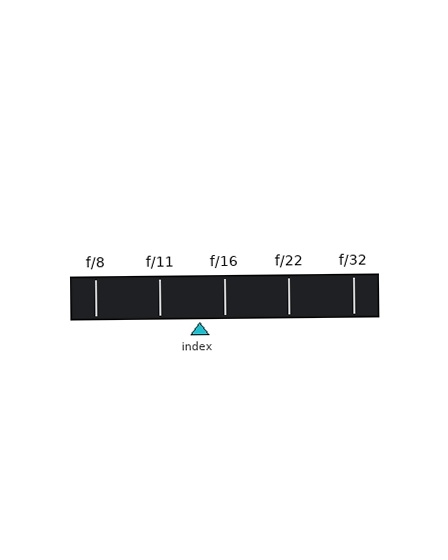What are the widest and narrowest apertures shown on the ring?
The widest aperture shown is f/8 and the narrowest is f/32.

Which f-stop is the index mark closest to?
The index mark is closest to f/16.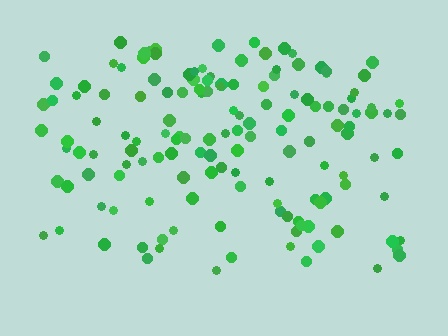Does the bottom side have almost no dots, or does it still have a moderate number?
Still a moderate number, just noticeably fewer than the top.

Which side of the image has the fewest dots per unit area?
The bottom.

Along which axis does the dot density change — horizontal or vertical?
Vertical.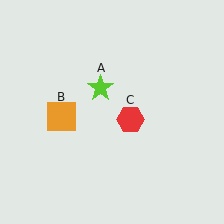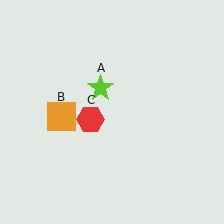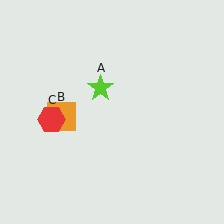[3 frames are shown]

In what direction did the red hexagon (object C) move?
The red hexagon (object C) moved left.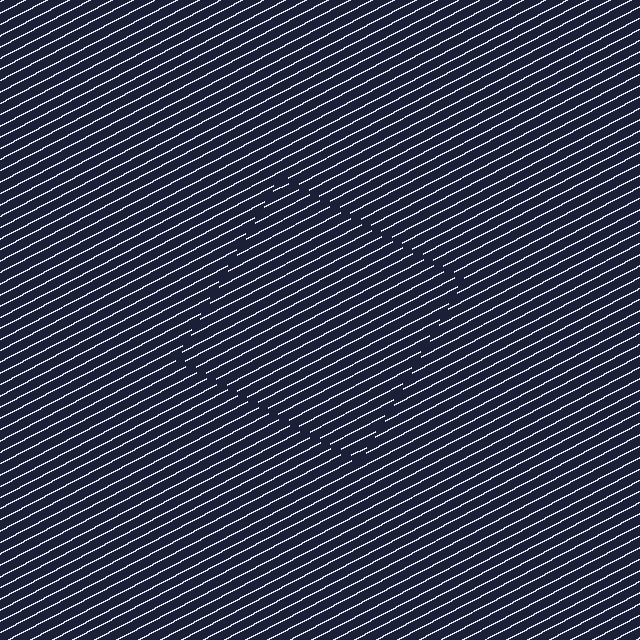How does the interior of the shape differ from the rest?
The interior of the shape contains the same grating, shifted by half a period — the contour is defined by the phase discontinuity where line-ends from the inner and outer gratings abut.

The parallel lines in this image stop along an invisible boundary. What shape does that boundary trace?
An illusory square. The interior of the shape contains the same grating, shifted by half a period — the contour is defined by the phase discontinuity where line-ends from the inner and outer gratings abut.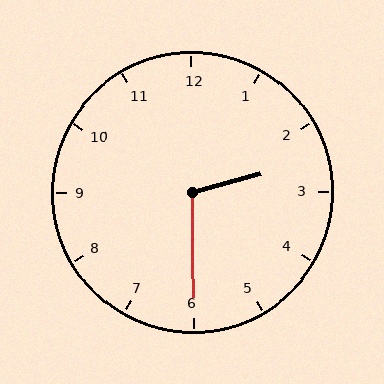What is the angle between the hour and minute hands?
Approximately 105 degrees.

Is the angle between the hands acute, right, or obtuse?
It is obtuse.